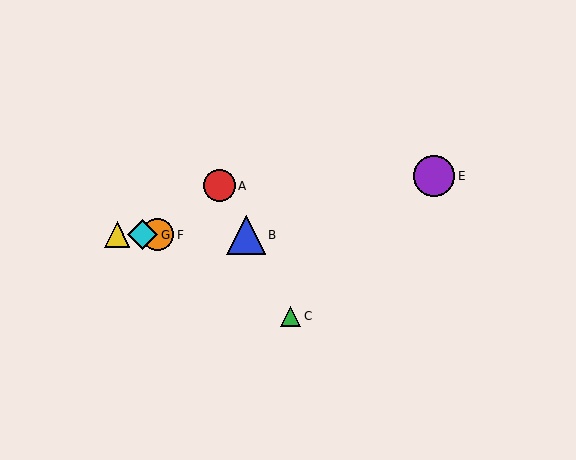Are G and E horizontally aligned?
No, G is at y≈235 and E is at y≈176.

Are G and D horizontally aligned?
Yes, both are at y≈235.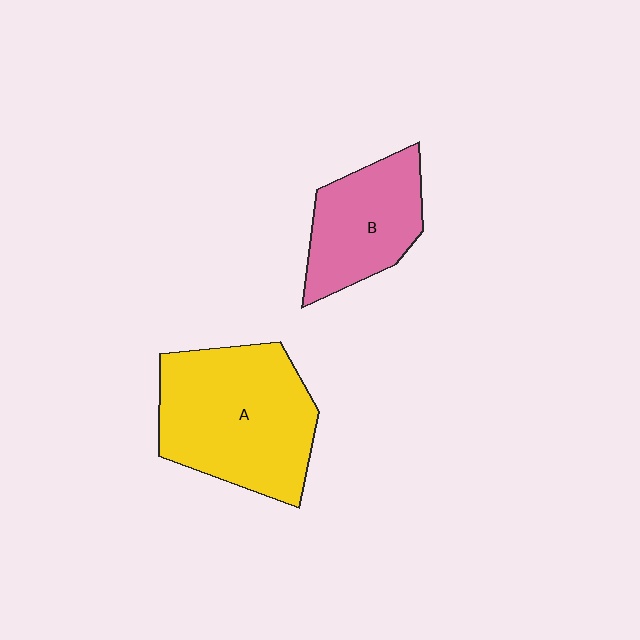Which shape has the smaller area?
Shape B (pink).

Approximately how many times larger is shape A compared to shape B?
Approximately 1.6 times.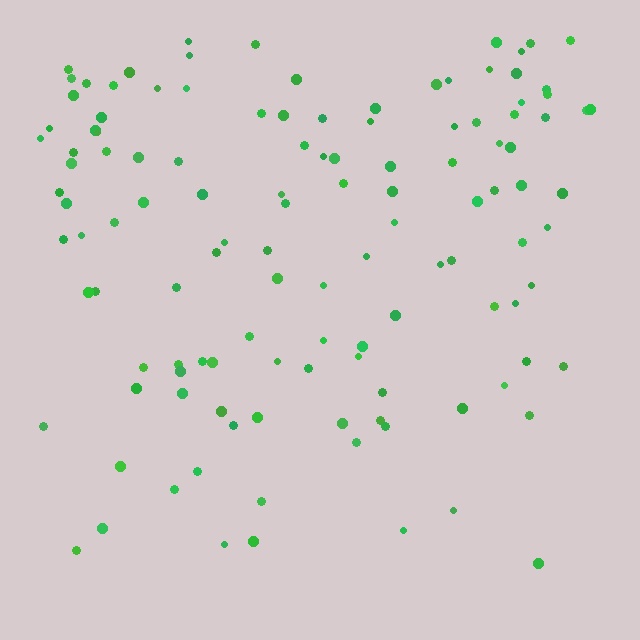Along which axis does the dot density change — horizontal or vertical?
Vertical.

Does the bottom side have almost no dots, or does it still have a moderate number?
Still a moderate number, just noticeably fewer than the top.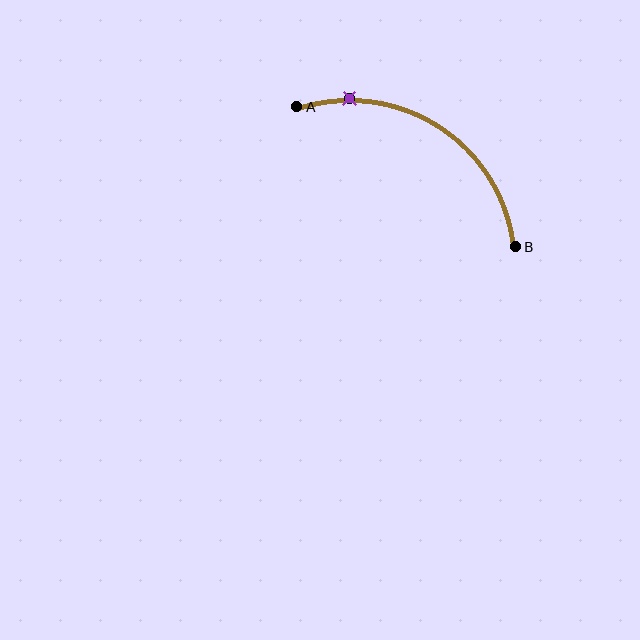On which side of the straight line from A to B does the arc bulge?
The arc bulges above the straight line connecting A and B.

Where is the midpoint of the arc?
The arc midpoint is the point on the curve farthest from the straight line joining A and B. It sits above that line.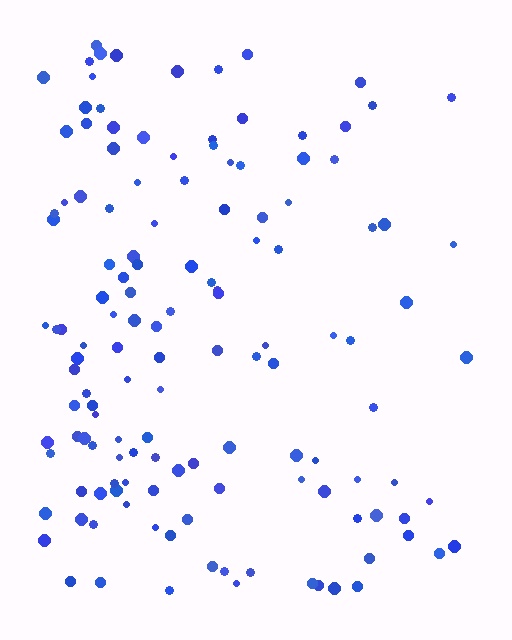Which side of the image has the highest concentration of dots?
The left.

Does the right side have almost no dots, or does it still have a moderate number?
Still a moderate number, just noticeably fewer than the left.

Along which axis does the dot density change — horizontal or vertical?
Horizontal.